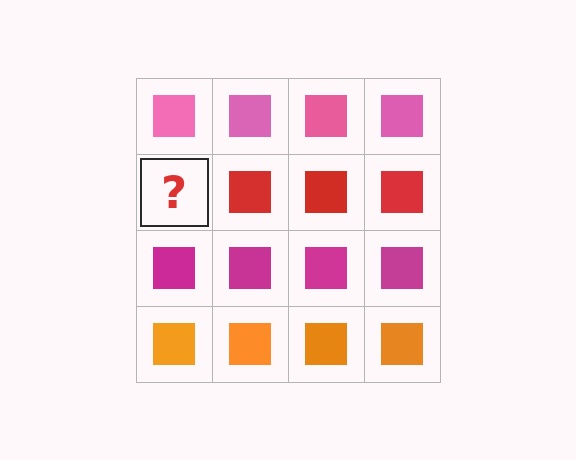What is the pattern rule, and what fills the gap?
The rule is that each row has a consistent color. The gap should be filled with a red square.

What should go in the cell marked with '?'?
The missing cell should contain a red square.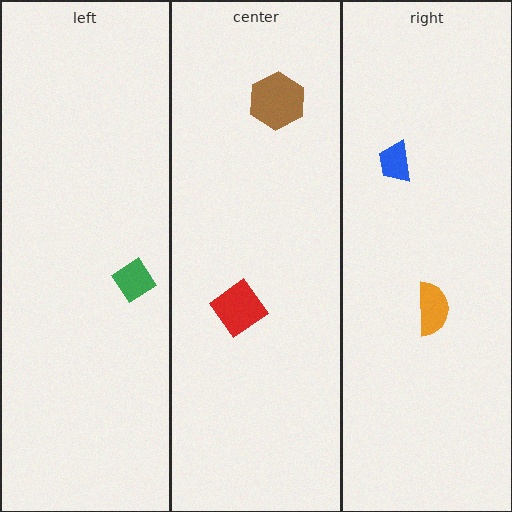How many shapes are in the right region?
2.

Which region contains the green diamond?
The left region.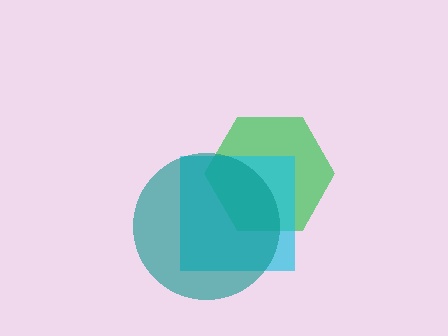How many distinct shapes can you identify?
There are 3 distinct shapes: a green hexagon, a cyan square, a teal circle.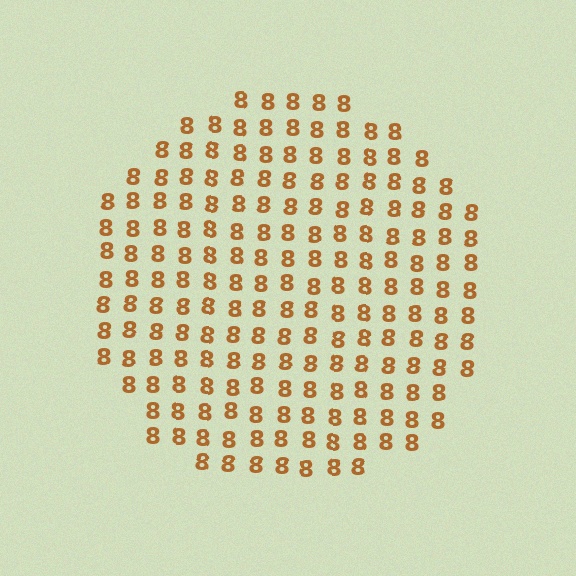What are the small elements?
The small elements are digit 8's.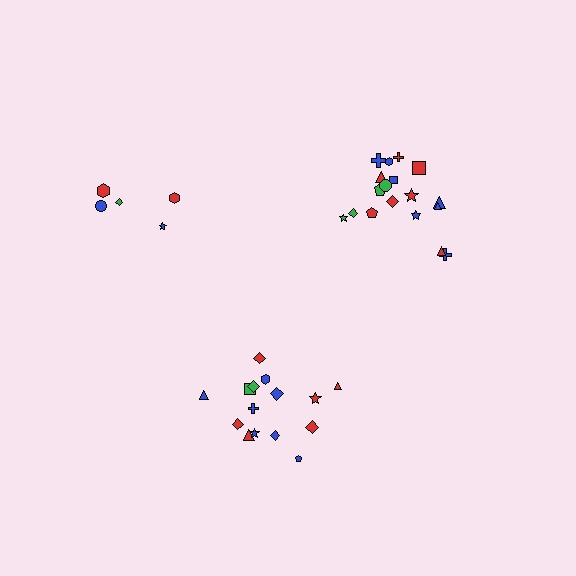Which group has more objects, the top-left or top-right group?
The top-right group.